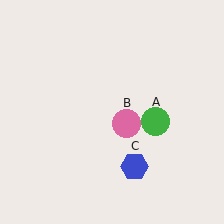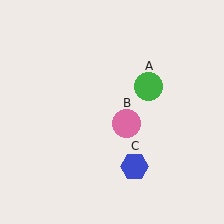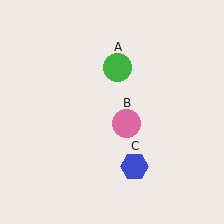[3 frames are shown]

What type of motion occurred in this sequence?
The green circle (object A) rotated counterclockwise around the center of the scene.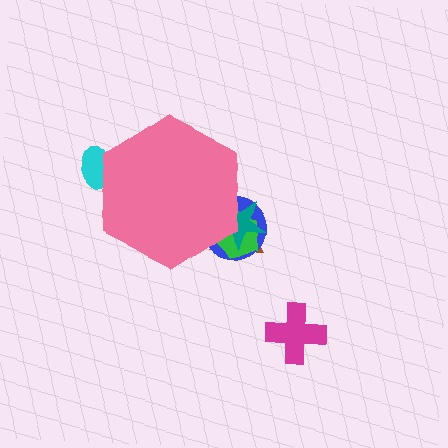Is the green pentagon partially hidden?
Yes, the green pentagon is partially hidden behind the pink hexagon.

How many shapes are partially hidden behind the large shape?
5 shapes are partially hidden.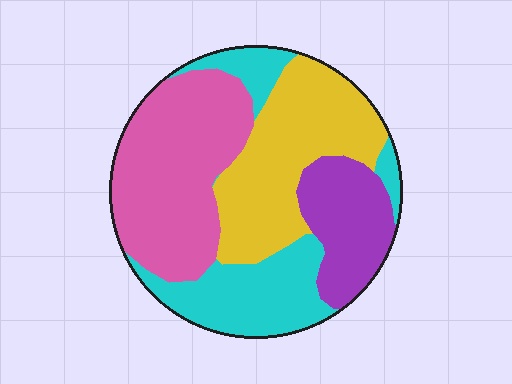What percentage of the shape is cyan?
Cyan takes up between a sixth and a third of the shape.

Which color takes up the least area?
Purple, at roughly 15%.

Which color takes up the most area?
Pink, at roughly 30%.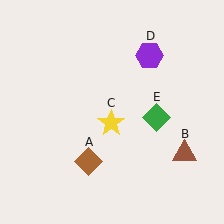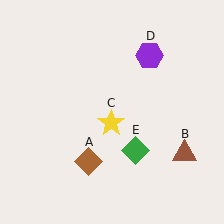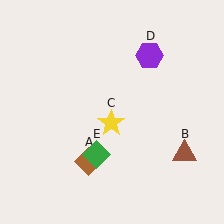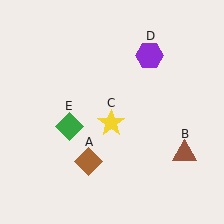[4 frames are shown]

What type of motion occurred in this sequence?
The green diamond (object E) rotated clockwise around the center of the scene.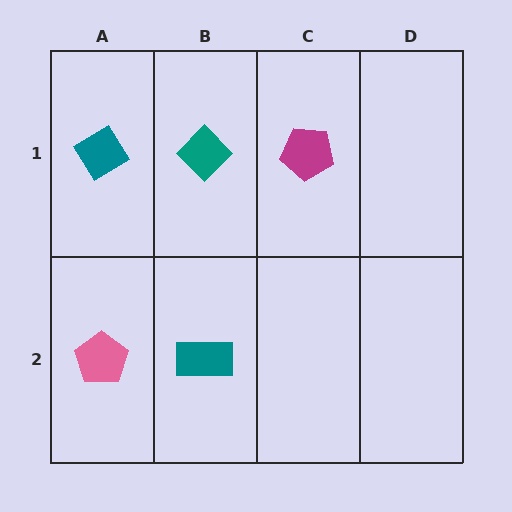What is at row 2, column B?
A teal rectangle.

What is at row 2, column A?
A pink pentagon.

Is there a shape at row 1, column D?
No, that cell is empty.